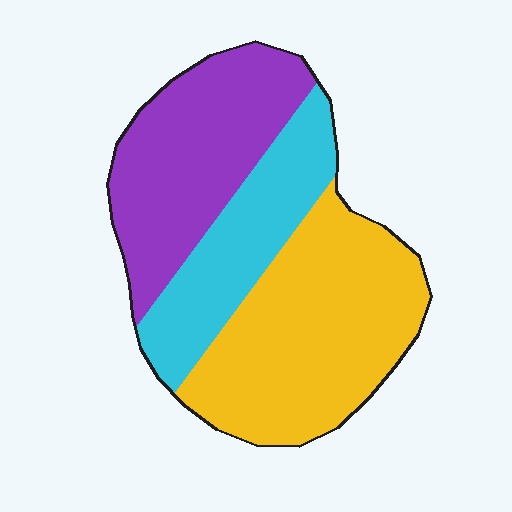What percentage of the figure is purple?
Purple takes up between a quarter and a half of the figure.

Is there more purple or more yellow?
Yellow.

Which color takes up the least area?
Cyan, at roughly 25%.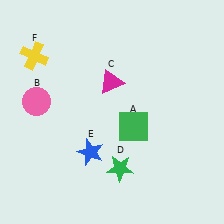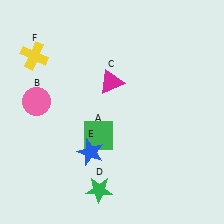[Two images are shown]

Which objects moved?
The objects that moved are: the green square (A), the green star (D).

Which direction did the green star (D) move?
The green star (D) moved down.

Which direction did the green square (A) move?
The green square (A) moved left.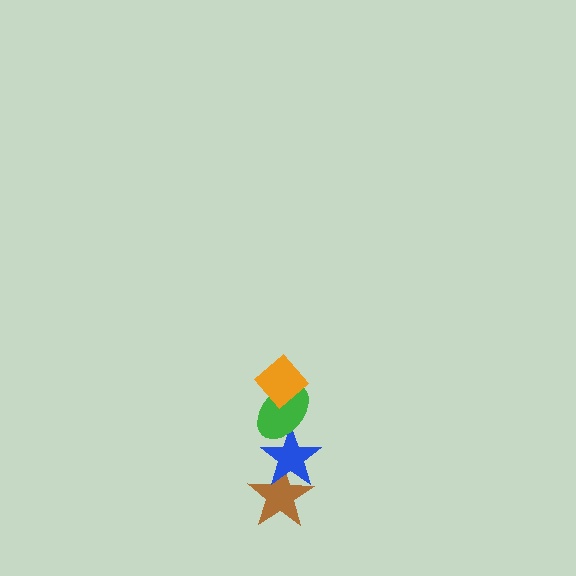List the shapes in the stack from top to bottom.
From top to bottom: the orange diamond, the green ellipse, the blue star, the brown star.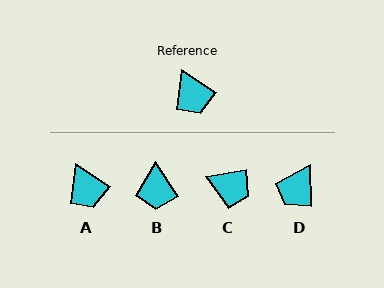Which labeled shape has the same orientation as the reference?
A.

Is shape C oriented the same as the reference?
No, it is off by about 43 degrees.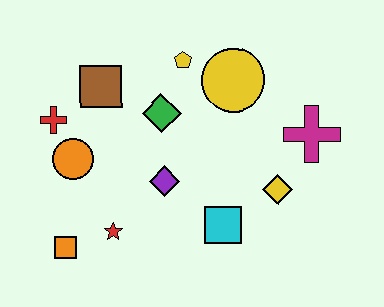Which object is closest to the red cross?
The orange circle is closest to the red cross.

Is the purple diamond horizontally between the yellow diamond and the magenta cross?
No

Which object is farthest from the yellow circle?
The orange square is farthest from the yellow circle.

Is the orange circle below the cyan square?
No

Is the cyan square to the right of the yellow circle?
No